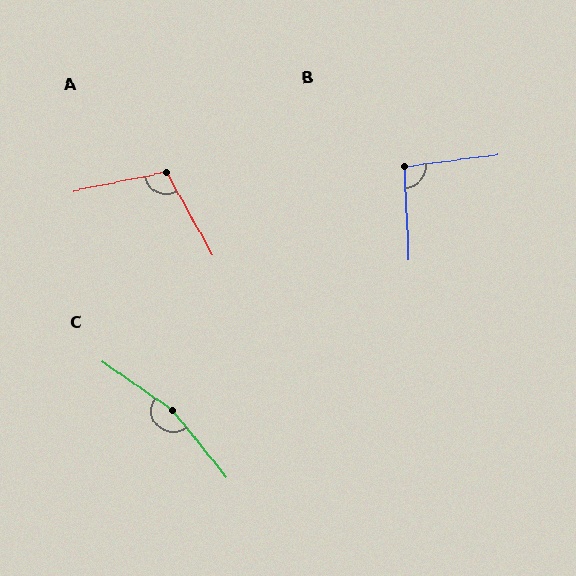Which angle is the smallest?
B, at approximately 95 degrees.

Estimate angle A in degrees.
Approximately 107 degrees.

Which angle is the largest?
C, at approximately 164 degrees.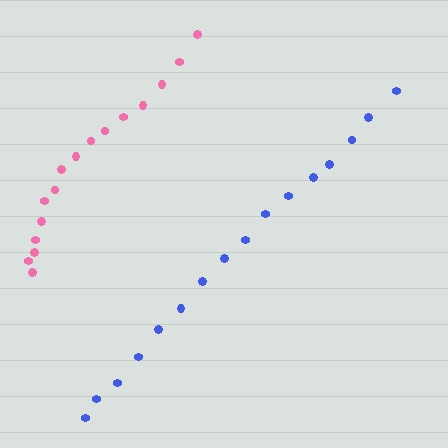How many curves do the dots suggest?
There are 2 distinct paths.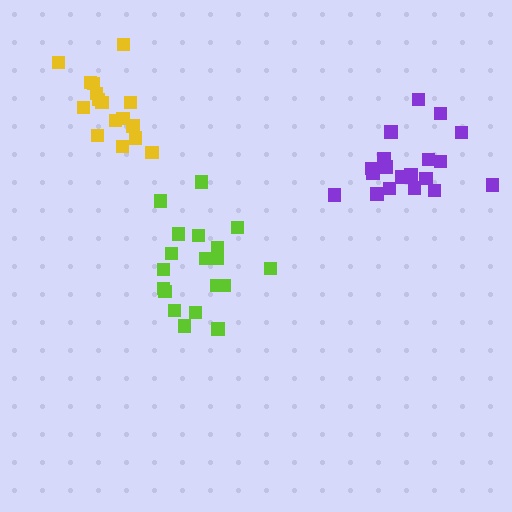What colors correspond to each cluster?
The clusters are colored: lime, purple, yellow.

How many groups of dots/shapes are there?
There are 3 groups.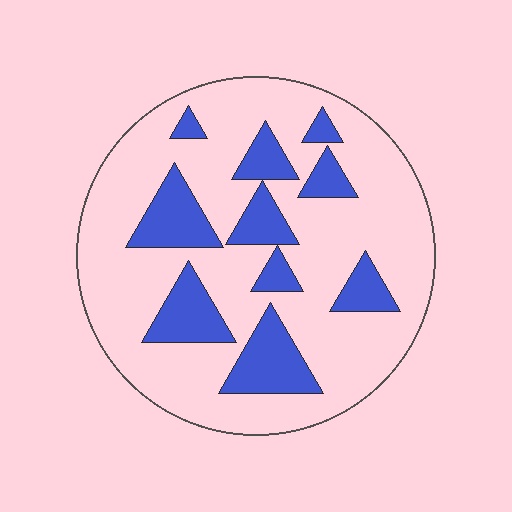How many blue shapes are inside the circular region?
10.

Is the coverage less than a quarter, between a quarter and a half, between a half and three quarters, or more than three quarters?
Less than a quarter.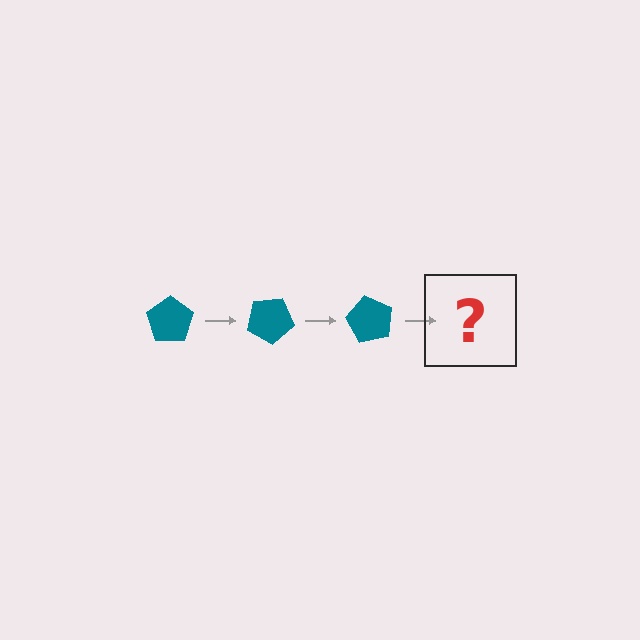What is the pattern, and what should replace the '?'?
The pattern is that the pentagon rotates 30 degrees each step. The '?' should be a teal pentagon rotated 90 degrees.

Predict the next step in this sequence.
The next step is a teal pentagon rotated 90 degrees.